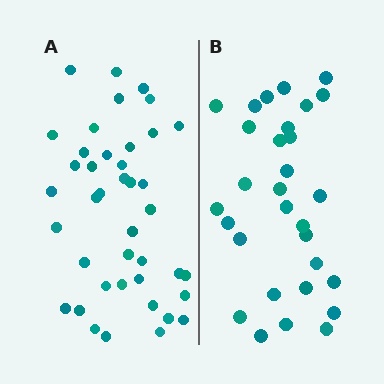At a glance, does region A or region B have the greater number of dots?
Region A (the left region) has more dots.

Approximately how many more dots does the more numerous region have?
Region A has roughly 12 or so more dots than region B.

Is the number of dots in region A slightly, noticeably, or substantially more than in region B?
Region A has noticeably more, but not dramatically so. The ratio is roughly 1.4 to 1.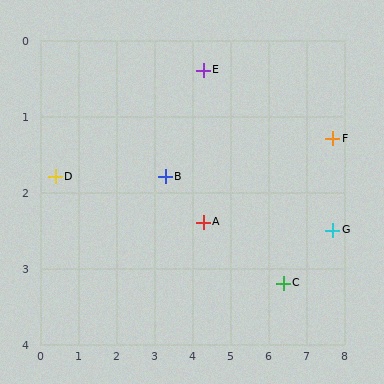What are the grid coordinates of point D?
Point D is at approximately (0.4, 1.8).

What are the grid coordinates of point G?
Point G is at approximately (7.7, 2.5).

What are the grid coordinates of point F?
Point F is at approximately (7.7, 1.3).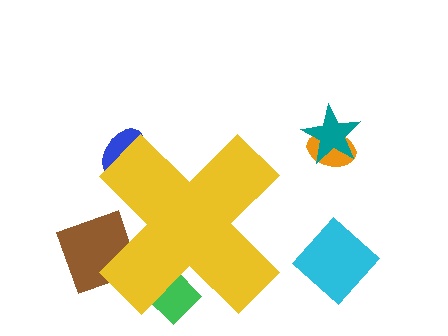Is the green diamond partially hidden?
Yes, the green diamond is partially hidden behind the yellow cross.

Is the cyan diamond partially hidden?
No, the cyan diamond is fully visible.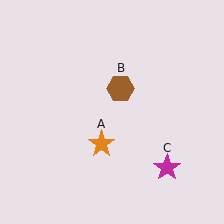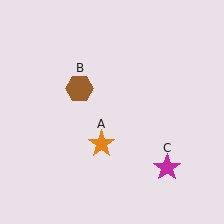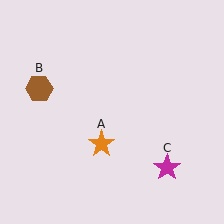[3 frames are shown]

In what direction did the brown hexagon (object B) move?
The brown hexagon (object B) moved left.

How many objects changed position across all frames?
1 object changed position: brown hexagon (object B).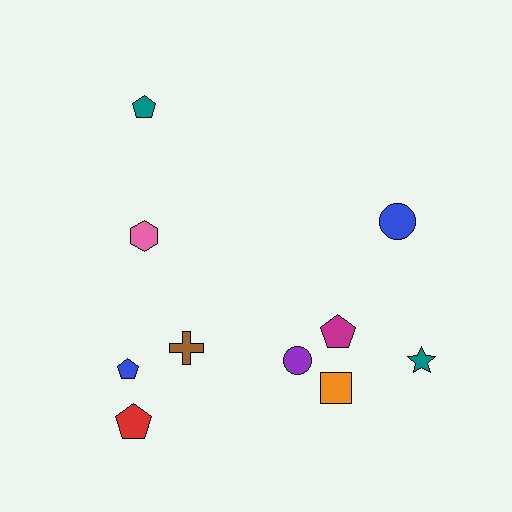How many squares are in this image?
There is 1 square.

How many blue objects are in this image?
There are 2 blue objects.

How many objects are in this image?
There are 10 objects.